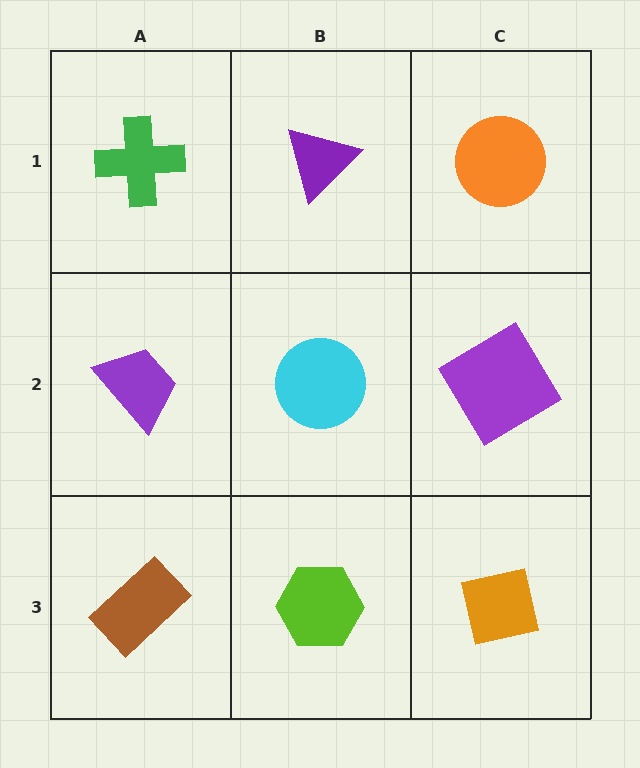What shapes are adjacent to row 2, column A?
A green cross (row 1, column A), a brown rectangle (row 3, column A), a cyan circle (row 2, column B).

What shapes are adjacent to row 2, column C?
An orange circle (row 1, column C), an orange square (row 3, column C), a cyan circle (row 2, column B).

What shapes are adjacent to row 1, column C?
A purple diamond (row 2, column C), a purple triangle (row 1, column B).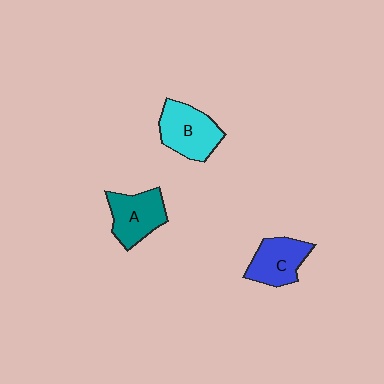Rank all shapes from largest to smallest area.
From largest to smallest: B (cyan), A (teal), C (blue).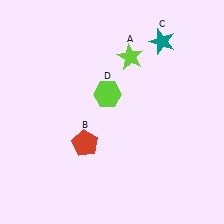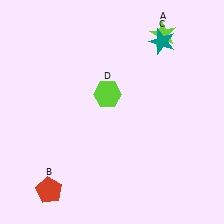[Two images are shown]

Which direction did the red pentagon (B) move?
The red pentagon (B) moved down.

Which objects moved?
The objects that moved are: the lime star (A), the red pentagon (B).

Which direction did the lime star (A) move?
The lime star (A) moved right.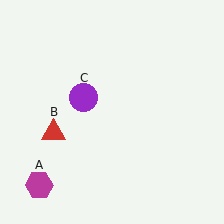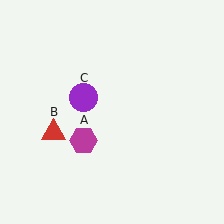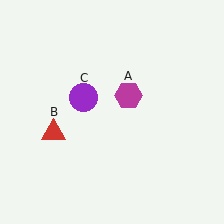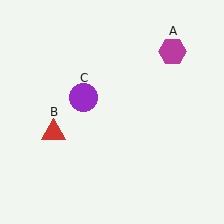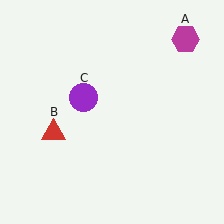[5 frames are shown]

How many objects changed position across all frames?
1 object changed position: magenta hexagon (object A).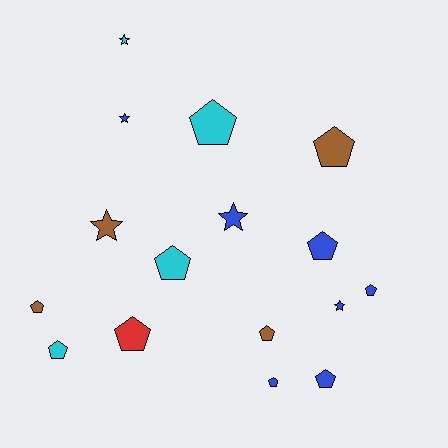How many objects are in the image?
There are 16 objects.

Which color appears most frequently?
Blue, with 7 objects.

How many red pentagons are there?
There is 1 red pentagon.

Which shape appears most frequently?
Pentagon, with 11 objects.